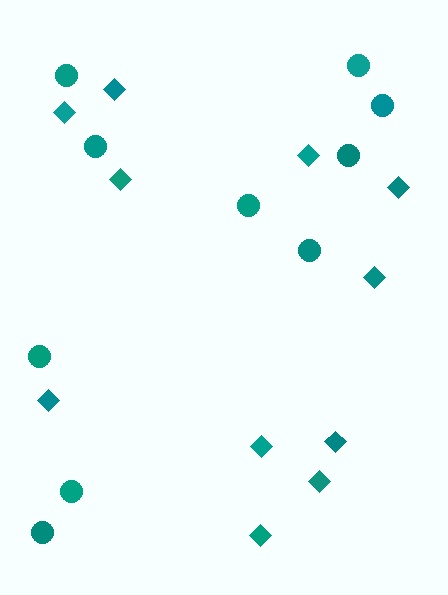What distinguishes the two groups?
There are 2 groups: one group of circles (10) and one group of diamonds (11).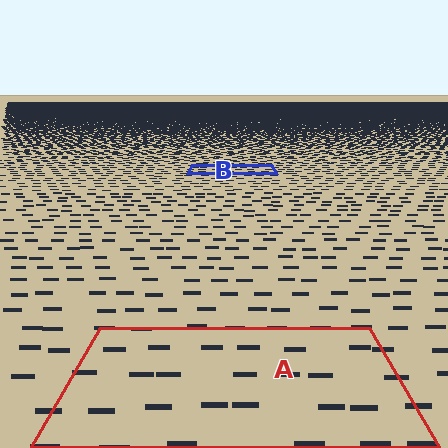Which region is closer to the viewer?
Region A is closer. The texture elements there are larger and more spread out.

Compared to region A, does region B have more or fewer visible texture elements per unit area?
Region B has more texture elements per unit area — they are packed more densely because it is farther away.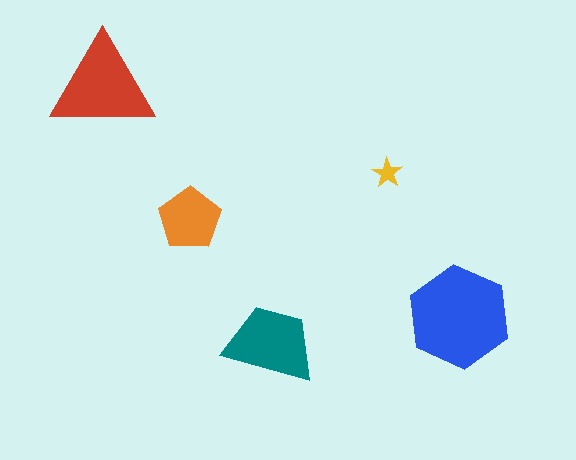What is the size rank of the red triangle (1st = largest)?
2nd.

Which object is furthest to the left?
The red triangle is leftmost.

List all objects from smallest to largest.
The yellow star, the orange pentagon, the teal trapezoid, the red triangle, the blue hexagon.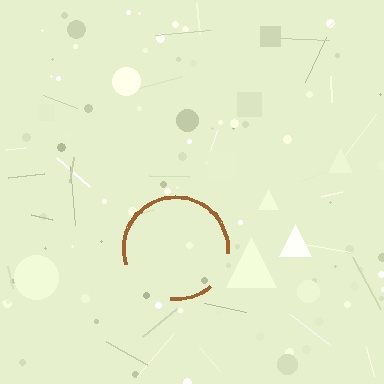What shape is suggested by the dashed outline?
The dashed outline suggests a circle.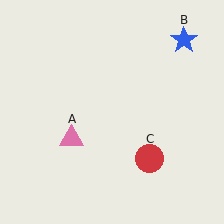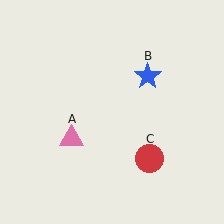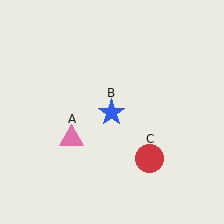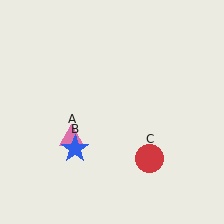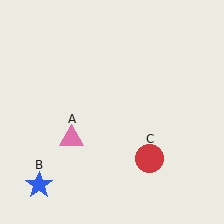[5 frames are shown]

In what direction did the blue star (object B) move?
The blue star (object B) moved down and to the left.